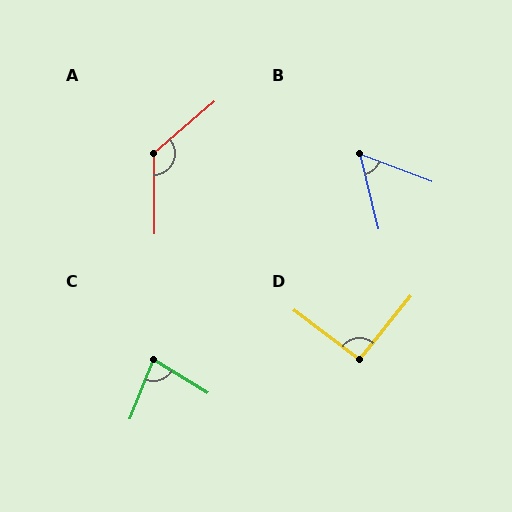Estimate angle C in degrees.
Approximately 80 degrees.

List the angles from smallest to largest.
B (55°), C (80°), D (92°), A (130°).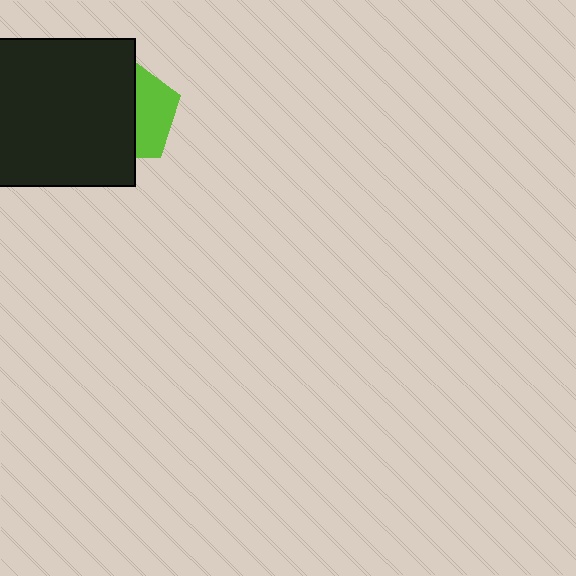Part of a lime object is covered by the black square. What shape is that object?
It is a pentagon.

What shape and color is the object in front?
The object in front is a black square.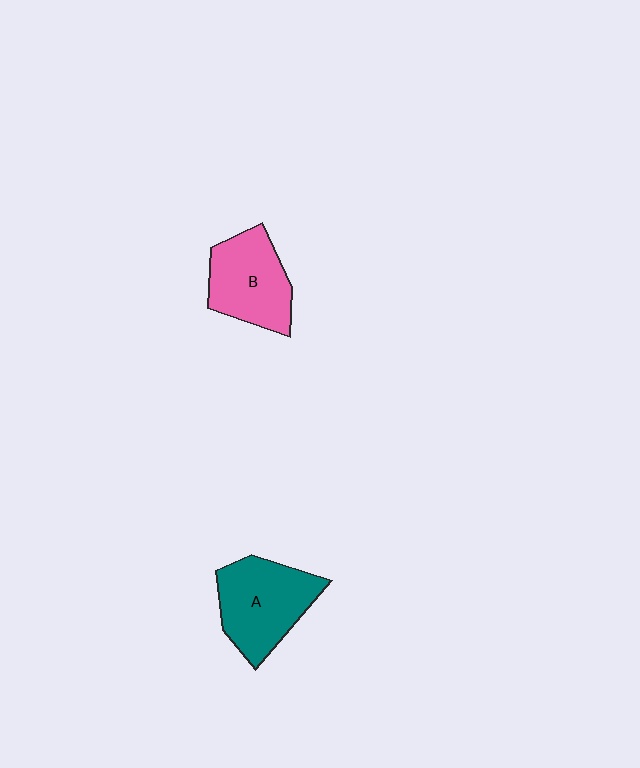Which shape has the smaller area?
Shape B (pink).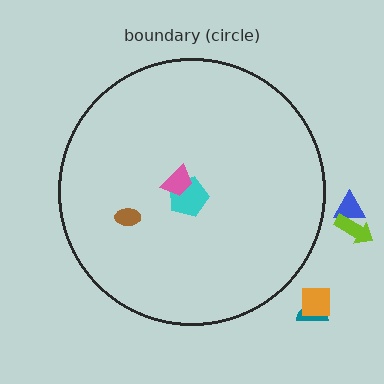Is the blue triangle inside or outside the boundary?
Outside.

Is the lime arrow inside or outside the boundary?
Outside.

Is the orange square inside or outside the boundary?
Outside.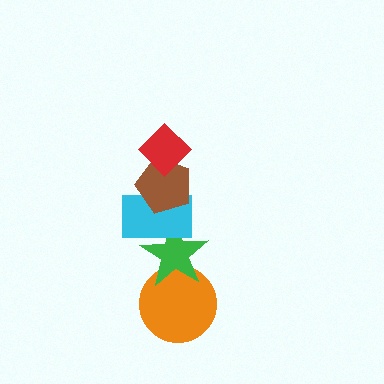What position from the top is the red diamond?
The red diamond is 1st from the top.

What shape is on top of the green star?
The cyan rectangle is on top of the green star.